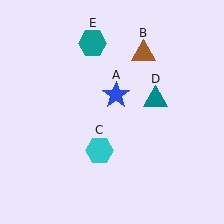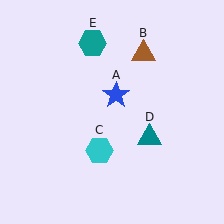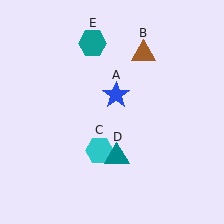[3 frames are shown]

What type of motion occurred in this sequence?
The teal triangle (object D) rotated clockwise around the center of the scene.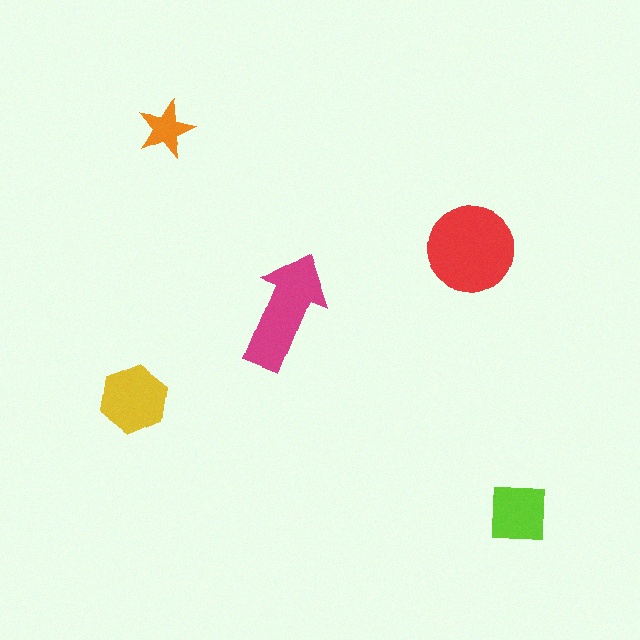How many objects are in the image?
There are 5 objects in the image.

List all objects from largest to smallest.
The red circle, the magenta arrow, the yellow hexagon, the lime square, the orange star.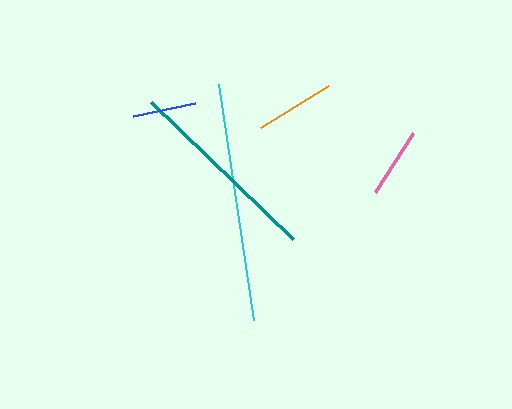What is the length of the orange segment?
The orange segment is approximately 80 pixels long.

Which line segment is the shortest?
The blue line is the shortest at approximately 64 pixels.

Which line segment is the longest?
The cyan line is the longest at approximately 238 pixels.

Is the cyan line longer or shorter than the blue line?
The cyan line is longer than the blue line.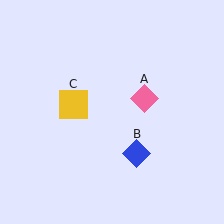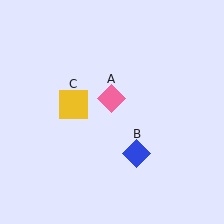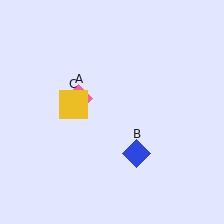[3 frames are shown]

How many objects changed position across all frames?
1 object changed position: pink diamond (object A).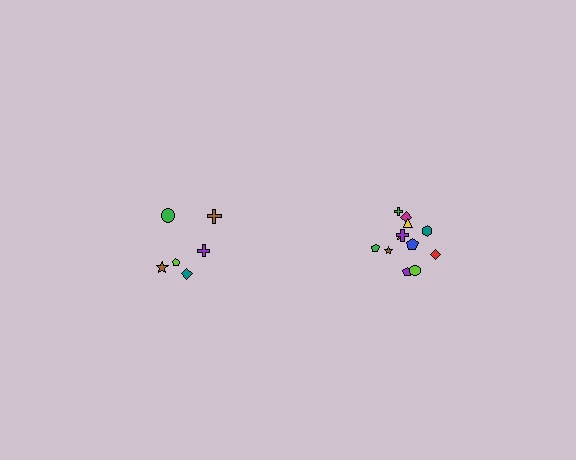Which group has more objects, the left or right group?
The right group.